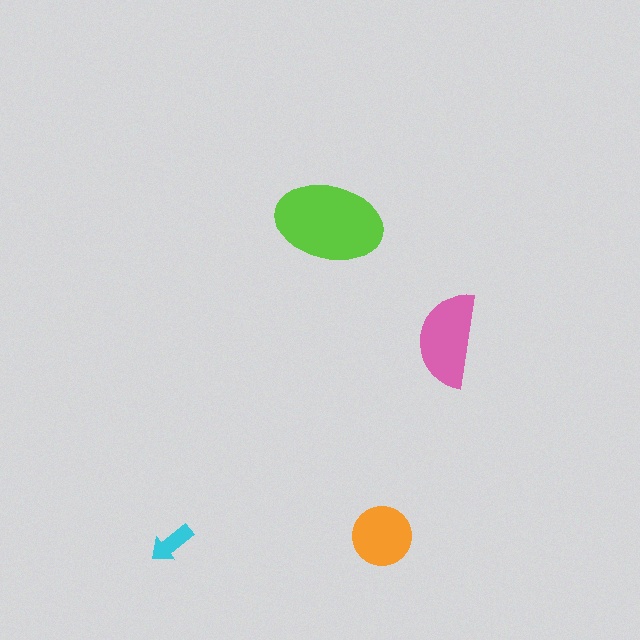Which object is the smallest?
The cyan arrow.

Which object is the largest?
The lime ellipse.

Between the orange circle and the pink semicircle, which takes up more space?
The pink semicircle.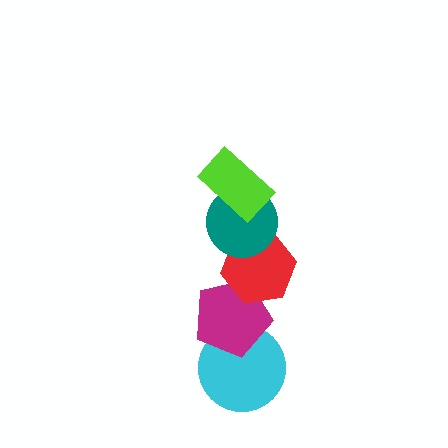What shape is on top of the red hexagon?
The teal circle is on top of the red hexagon.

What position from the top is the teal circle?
The teal circle is 2nd from the top.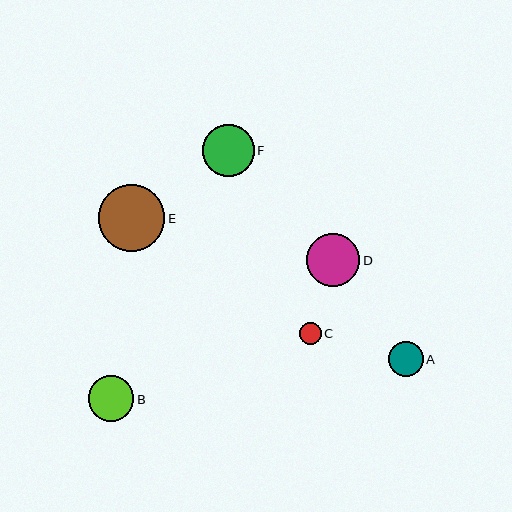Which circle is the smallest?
Circle C is the smallest with a size of approximately 22 pixels.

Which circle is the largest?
Circle E is the largest with a size of approximately 66 pixels.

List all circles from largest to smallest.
From largest to smallest: E, D, F, B, A, C.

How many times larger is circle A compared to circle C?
Circle A is approximately 1.6 times the size of circle C.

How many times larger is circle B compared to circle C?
Circle B is approximately 2.0 times the size of circle C.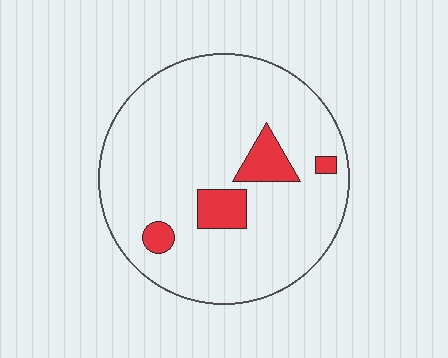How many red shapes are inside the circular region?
4.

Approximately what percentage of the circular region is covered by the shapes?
Approximately 10%.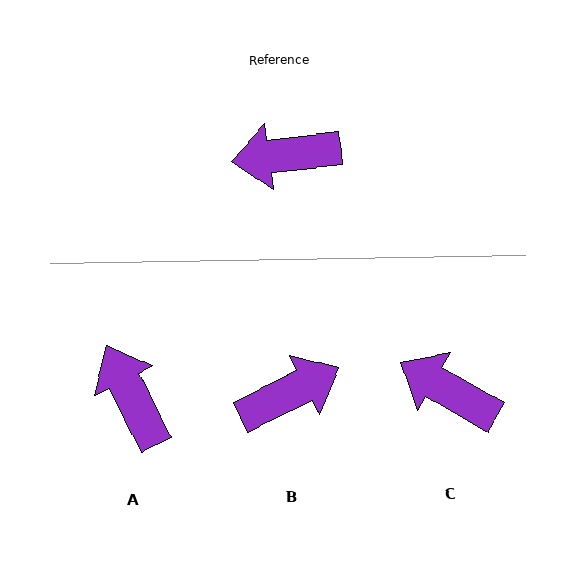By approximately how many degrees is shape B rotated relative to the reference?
Approximately 160 degrees clockwise.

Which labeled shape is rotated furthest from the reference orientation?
B, about 160 degrees away.